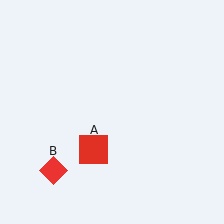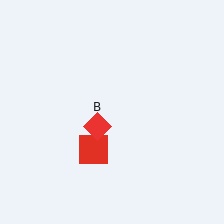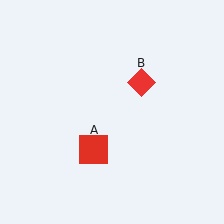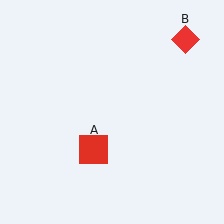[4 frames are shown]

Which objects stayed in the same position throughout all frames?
Red square (object A) remained stationary.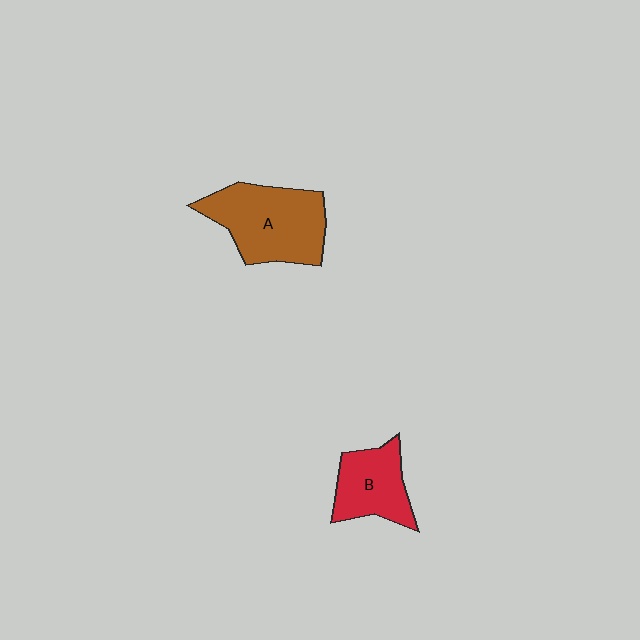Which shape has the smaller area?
Shape B (red).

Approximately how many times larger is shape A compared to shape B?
Approximately 1.6 times.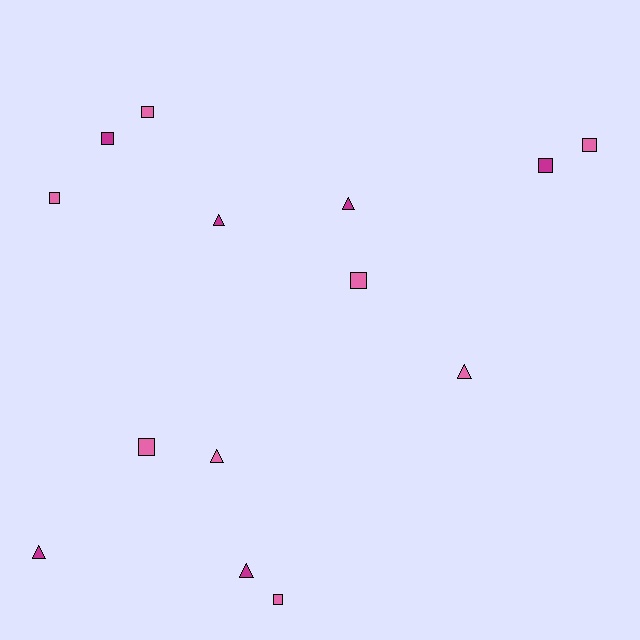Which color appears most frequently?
Pink, with 8 objects.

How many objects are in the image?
There are 14 objects.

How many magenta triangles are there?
There are 4 magenta triangles.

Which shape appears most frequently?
Square, with 8 objects.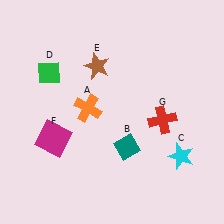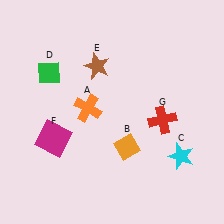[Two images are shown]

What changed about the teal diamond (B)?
In Image 1, B is teal. In Image 2, it changed to orange.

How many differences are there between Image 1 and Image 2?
There is 1 difference between the two images.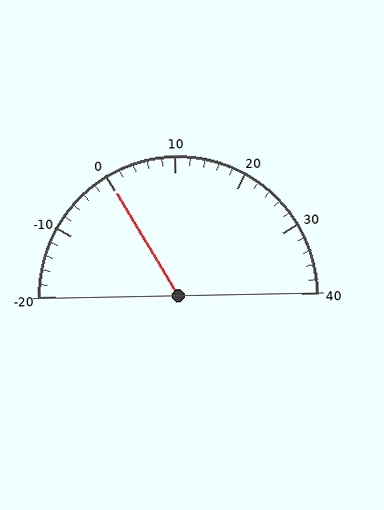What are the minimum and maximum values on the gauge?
The gauge ranges from -20 to 40.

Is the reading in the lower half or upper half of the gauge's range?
The reading is in the lower half of the range (-20 to 40).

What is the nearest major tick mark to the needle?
The nearest major tick mark is 0.